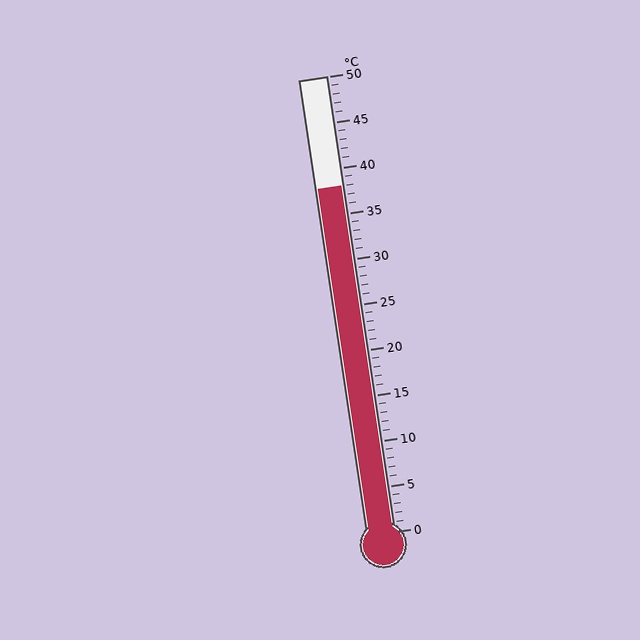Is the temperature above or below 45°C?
The temperature is below 45°C.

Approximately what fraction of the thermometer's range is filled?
The thermometer is filled to approximately 75% of its range.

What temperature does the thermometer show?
The thermometer shows approximately 38°C.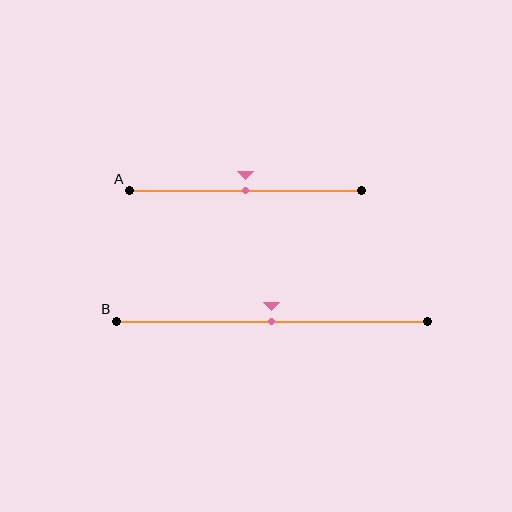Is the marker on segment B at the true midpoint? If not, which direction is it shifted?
Yes, the marker on segment B is at the true midpoint.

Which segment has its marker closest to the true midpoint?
Segment A has its marker closest to the true midpoint.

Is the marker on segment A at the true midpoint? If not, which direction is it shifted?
Yes, the marker on segment A is at the true midpoint.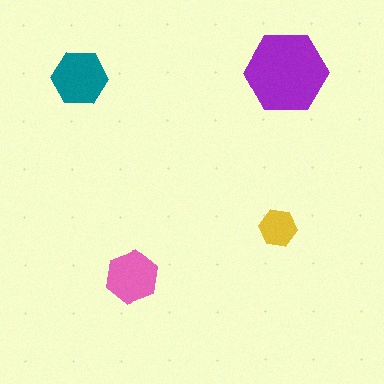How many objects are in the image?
There are 4 objects in the image.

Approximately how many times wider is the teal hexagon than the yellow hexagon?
About 1.5 times wider.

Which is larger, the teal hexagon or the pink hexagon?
The teal one.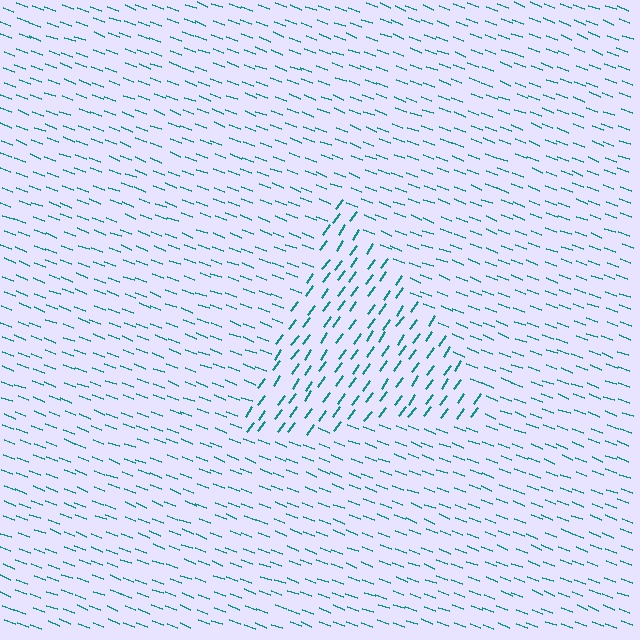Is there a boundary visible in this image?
Yes, there is a texture boundary formed by a change in line orientation.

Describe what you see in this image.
The image is filled with small teal line segments. A triangle region in the image has lines oriented differently from the surrounding lines, creating a visible texture boundary.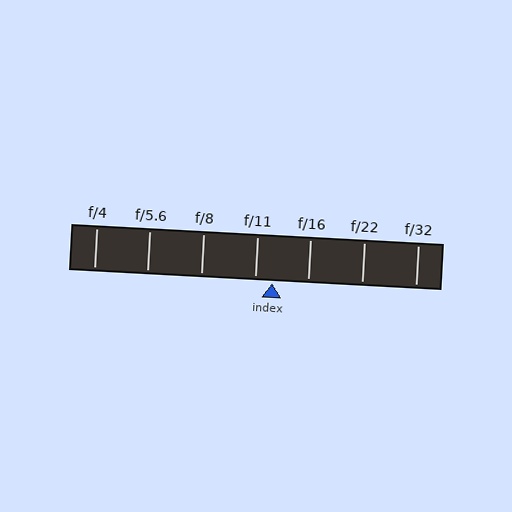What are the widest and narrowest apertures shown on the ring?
The widest aperture shown is f/4 and the narrowest is f/32.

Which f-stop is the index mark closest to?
The index mark is closest to f/11.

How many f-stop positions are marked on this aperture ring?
There are 7 f-stop positions marked.